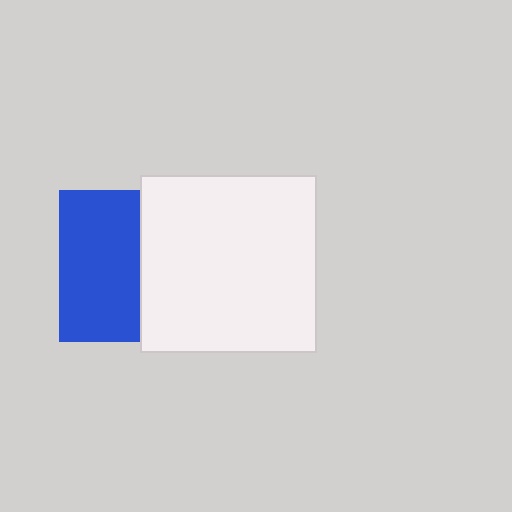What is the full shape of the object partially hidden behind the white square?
The partially hidden object is a blue square.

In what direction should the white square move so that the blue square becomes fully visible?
The white square should move right. That is the shortest direction to clear the overlap and leave the blue square fully visible.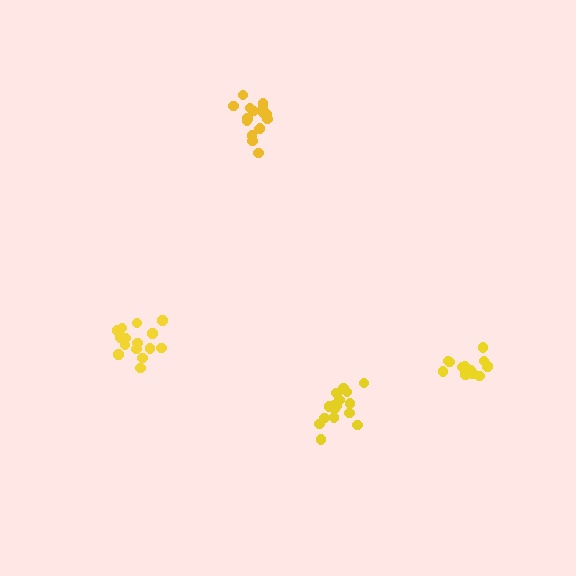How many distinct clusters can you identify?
There are 4 distinct clusters.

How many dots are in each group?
Group 1: 16 dots, Group 2: 16 dots, Group 3: 12 dots, Group 4: 16 dots (60 total).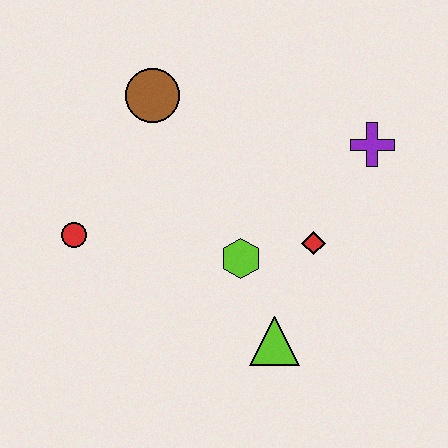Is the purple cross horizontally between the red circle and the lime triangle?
No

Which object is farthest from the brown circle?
The lime triangle is farthest from the brown circle.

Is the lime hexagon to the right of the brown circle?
Yes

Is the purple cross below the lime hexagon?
No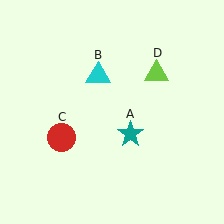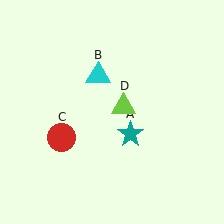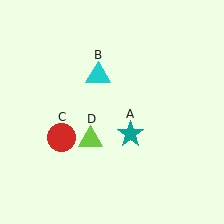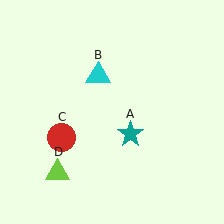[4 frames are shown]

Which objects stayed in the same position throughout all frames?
Teal star (object A) and cyan triangle (object B) and red circle (object C) remained stationary.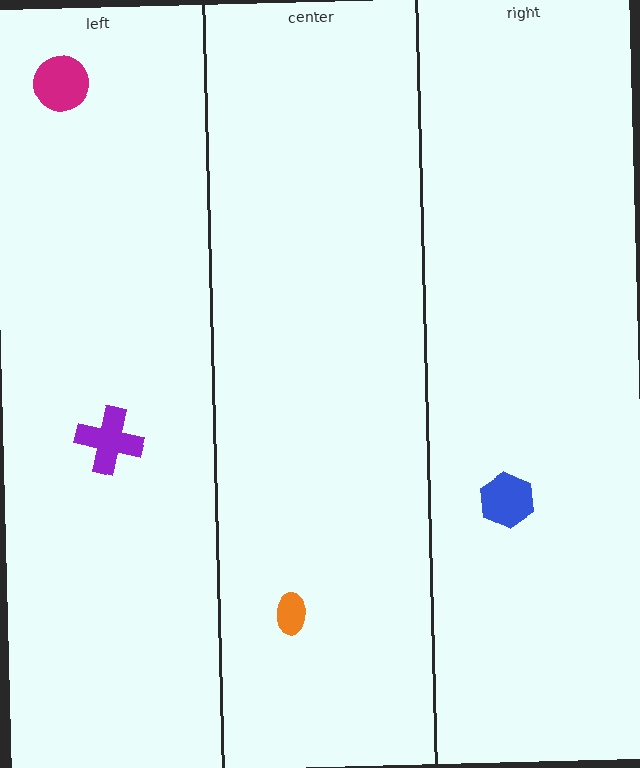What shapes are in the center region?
The orange ellipse.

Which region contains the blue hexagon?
The right region.